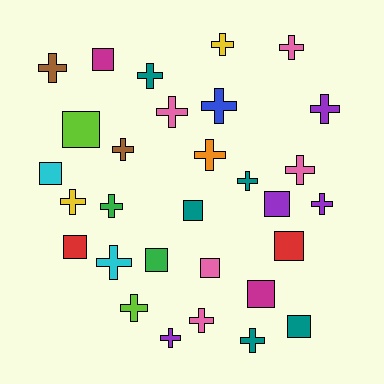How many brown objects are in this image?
There are 2 brown objects.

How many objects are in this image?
There are 30 objects.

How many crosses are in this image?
There are 19 crosses.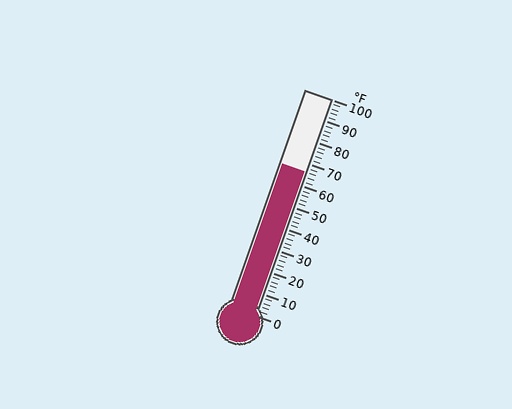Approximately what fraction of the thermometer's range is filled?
The thermometer is filled to approximately 65% of its range.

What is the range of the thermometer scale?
The thermometer scale ranges from 0°F to 100°F.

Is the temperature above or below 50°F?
The temperature is above 50°F.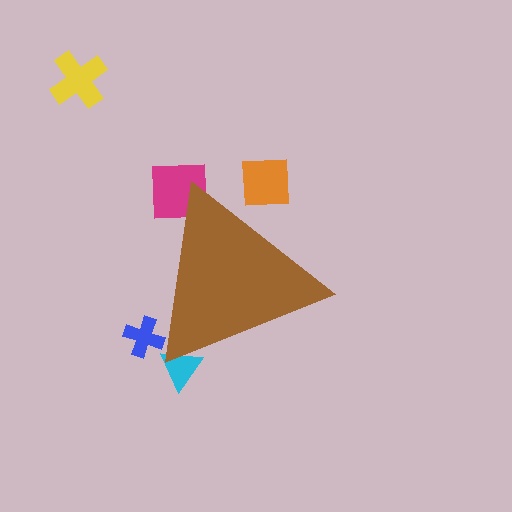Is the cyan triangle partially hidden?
Yes, the cyan triangle is partially hidden behind the brown triangle.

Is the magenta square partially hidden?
Yes, the magenta square is partially hidden behind the brown triangle.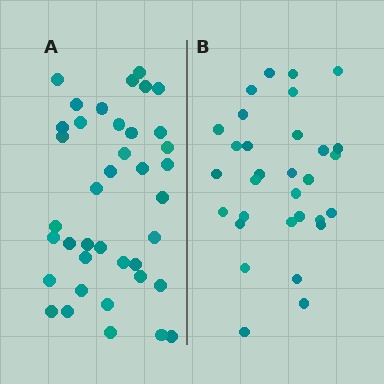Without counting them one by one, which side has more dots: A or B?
Region A (the left region) has more dots.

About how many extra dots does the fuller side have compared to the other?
Region A has roughly 8 or so more dots than region B.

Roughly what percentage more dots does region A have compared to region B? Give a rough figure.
About 25% more.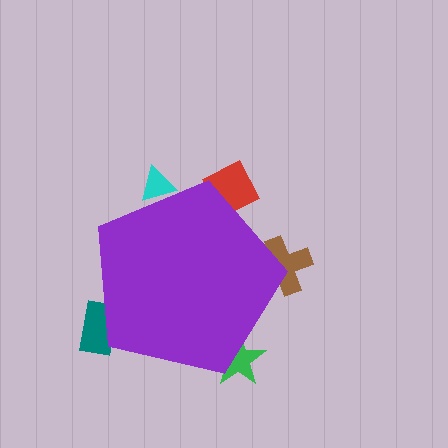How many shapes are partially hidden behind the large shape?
5 shapes are partially hidden.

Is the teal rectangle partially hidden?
Yes, the teal rectangle is partially hidden behind the purple pentagon.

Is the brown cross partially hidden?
Yes, the brown cross is partially hidden behind the purple pentagon.